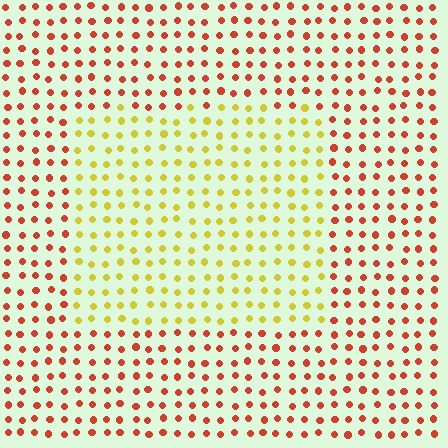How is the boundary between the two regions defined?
The boundary is defined purely by a slight shift in hue (about 52 degrees). Spacing, size, and orientation are identical on both sides.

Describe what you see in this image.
The image is filled with small red elements in a uniform arrangement. A rectangle-shaped region is visible where the elements are tinted to a slightly different hue, forming a subtle color boundary.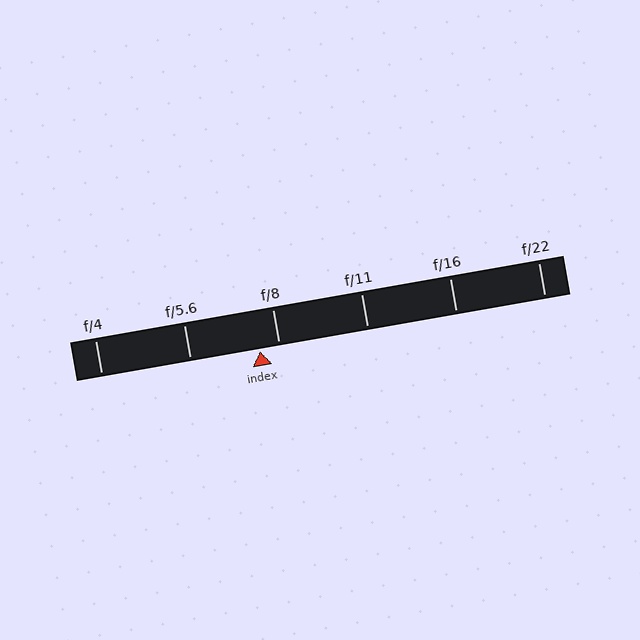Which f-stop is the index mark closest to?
The index mark is closest to f/8.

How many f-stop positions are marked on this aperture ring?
There are 6 f-stop positions marked.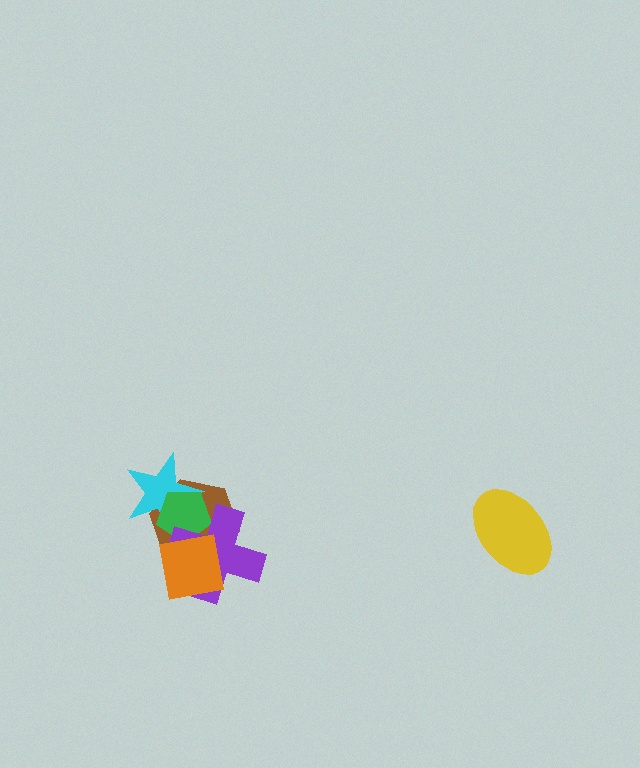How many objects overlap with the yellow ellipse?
0 objects overlap with the yellow ellipse.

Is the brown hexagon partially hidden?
Yes, it is partially covered by another shape.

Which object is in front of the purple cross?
The orange square is in front of the purple cross.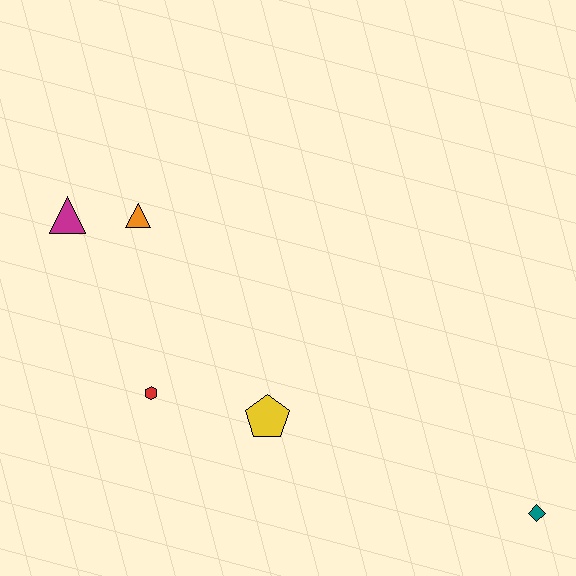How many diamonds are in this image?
There is 1 diamond.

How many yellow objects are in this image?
There is 1 yellow object.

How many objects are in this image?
There are 5 objects.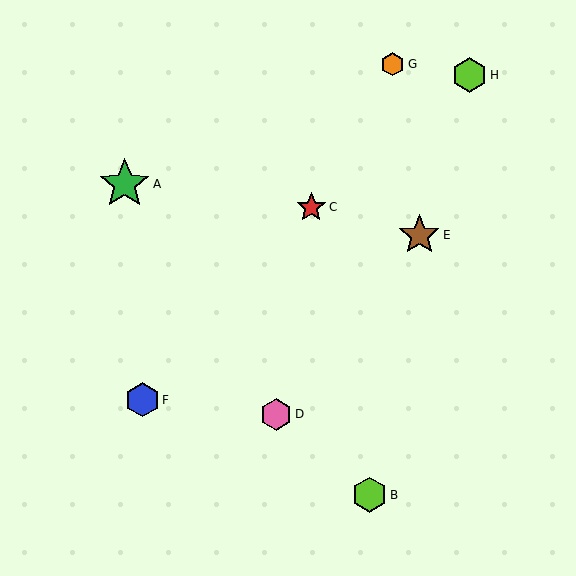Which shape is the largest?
The green star (labeled A) is the largest.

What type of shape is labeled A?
Shape A is a green star.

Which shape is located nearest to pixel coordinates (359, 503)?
The lime hexagon (labeled B) at (370, 495) is nearest to that location.